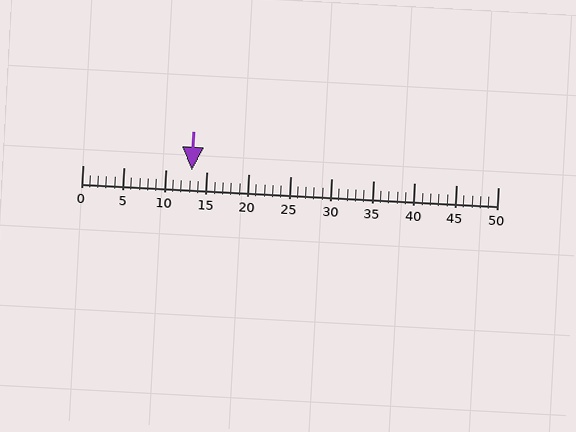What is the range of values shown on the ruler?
The ruler shows values from 0 to 50.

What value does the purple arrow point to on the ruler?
The purple arrow points to approximately 13.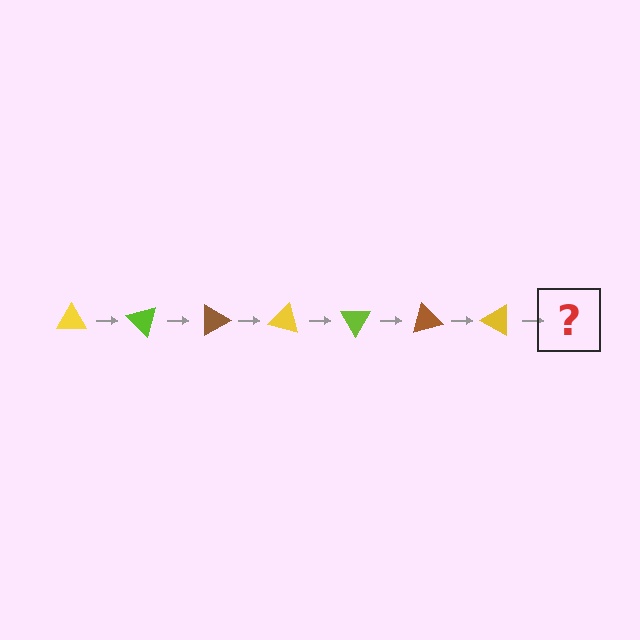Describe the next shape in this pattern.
It should be a lime triangle, rotated 315 degrees from the start.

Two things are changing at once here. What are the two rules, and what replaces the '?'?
The two rules are that it rotates 45 degrees each step and the color cycles through yellow, lime, and brown. The '?' should be a lime triangle, rotated 315 degrees from the start.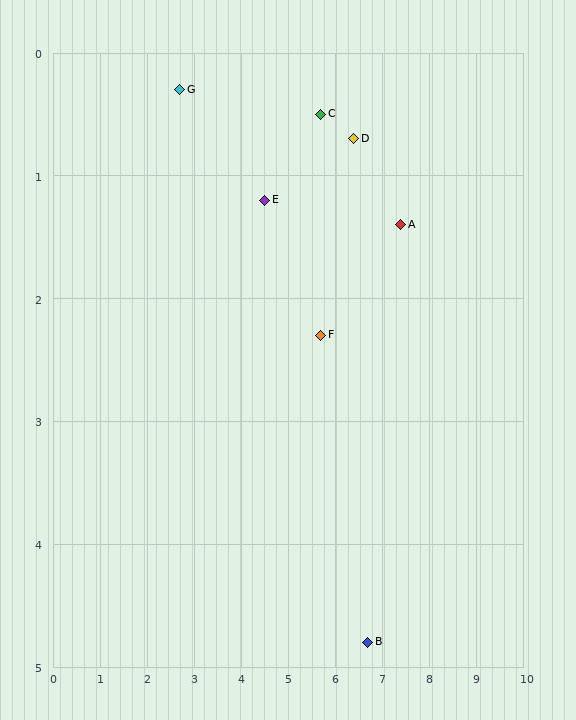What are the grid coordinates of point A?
Point A is at approximately (7.4, 1.4).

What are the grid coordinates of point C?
Point C is at approximately (5.7, 0.5).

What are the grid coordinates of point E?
Point E is at approximately (4.5, 1.2).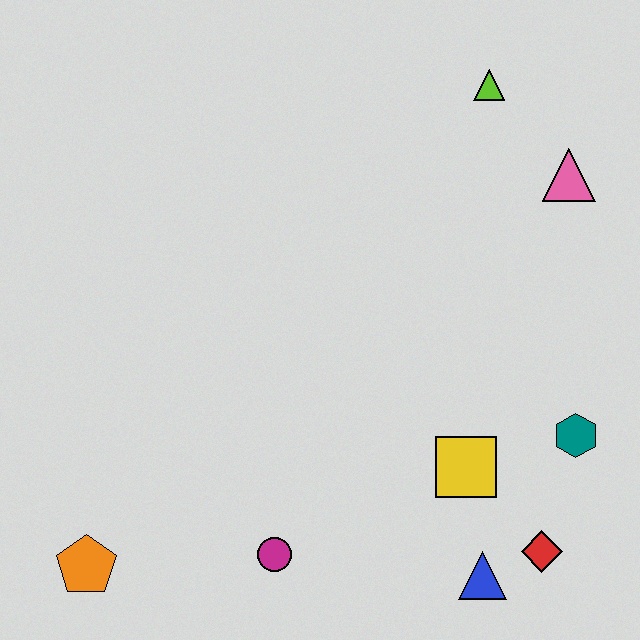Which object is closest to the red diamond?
The blue triangle is closest to the red diamond.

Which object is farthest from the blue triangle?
The lime triangle is farthest from the blue triangle.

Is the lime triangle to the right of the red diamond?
No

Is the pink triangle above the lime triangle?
No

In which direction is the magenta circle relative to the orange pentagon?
The magenta circle is to the right of the orange pentagon.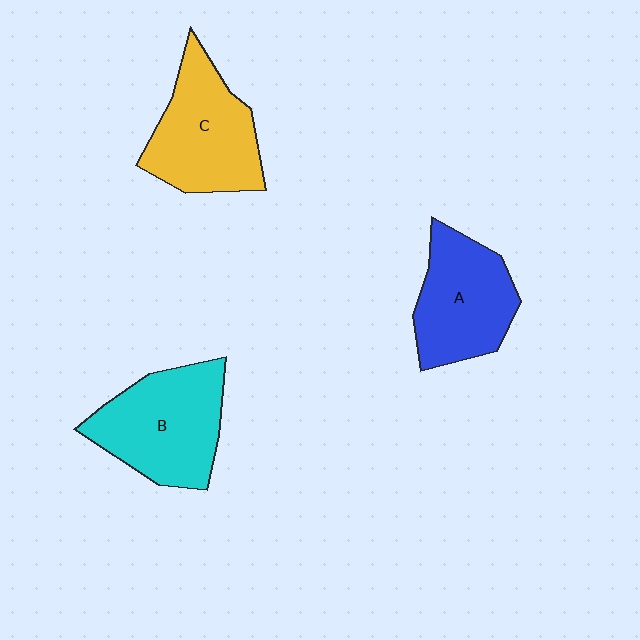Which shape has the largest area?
Shape B (cyan).